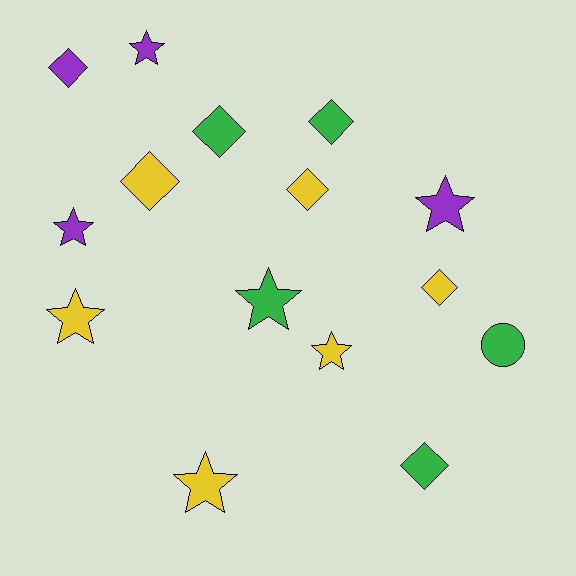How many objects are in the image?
There are 15 objects.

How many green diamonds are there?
There are 3 green diamonds.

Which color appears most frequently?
Yellow, with 6 objects.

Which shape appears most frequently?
Diamond, with 7 objects.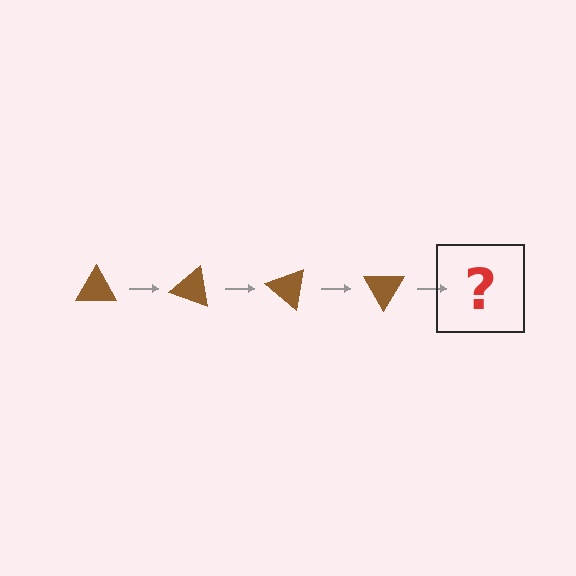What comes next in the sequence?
The next element should be a brown triangle rotated 80 degrees.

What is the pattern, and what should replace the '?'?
The pattern is that the triangle rotates 20 degrees each step. The '?' should be a brown triangle rotated 80 degrees.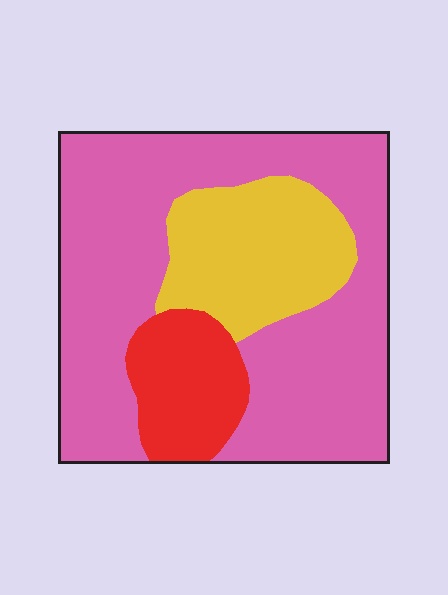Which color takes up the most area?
Pink, at roughly 65%.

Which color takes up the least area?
Red, at roughly 15%.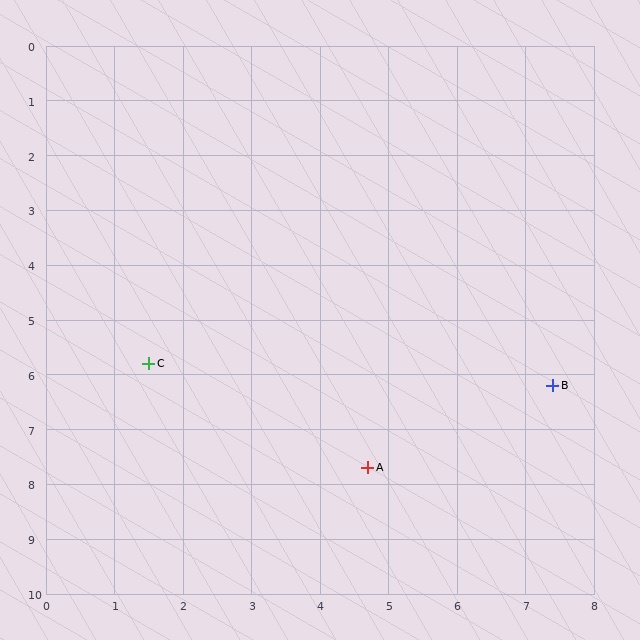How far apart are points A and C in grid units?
Points A and C are about 3.7 grid units apart.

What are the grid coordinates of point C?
Point C is at approximately (1.5, 5.8).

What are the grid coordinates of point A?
Point A is at approximately (4.7, 7.7).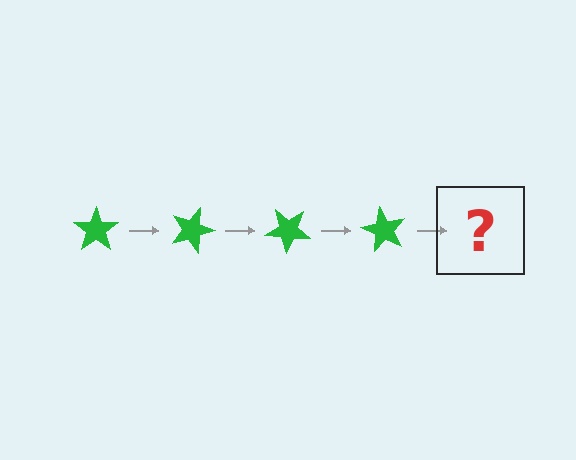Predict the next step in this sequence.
The next step is a green star rotated 80 degrees.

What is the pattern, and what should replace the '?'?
The pattern is that the star rotates 20 degrees each step. The '?' should be a green star rotated 80 degrees.